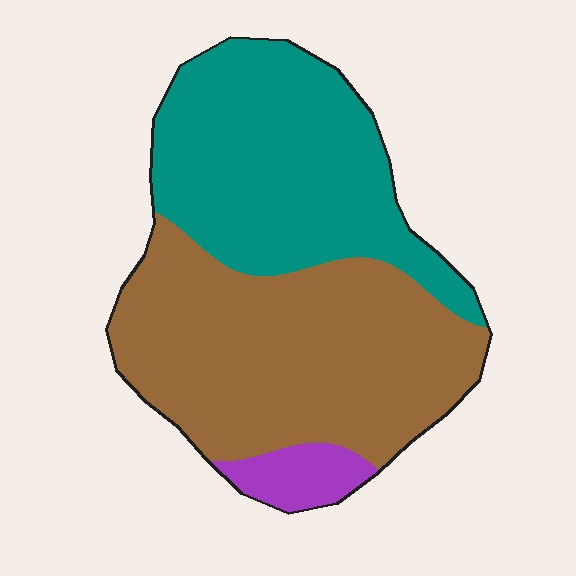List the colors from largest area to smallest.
From largest to smallest: brown, teal, purple.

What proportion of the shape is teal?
Teal covers 42% of the shape.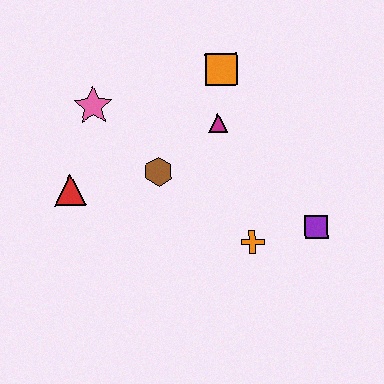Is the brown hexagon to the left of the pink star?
No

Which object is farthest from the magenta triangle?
The red triangle is farthest from the magenta triangle.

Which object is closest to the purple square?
The orange cross is closest to the purple square.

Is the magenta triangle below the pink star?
Yes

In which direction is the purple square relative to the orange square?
The purple square is below the orange square.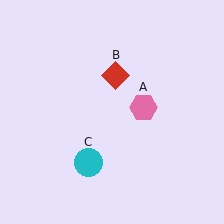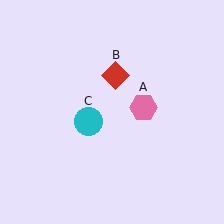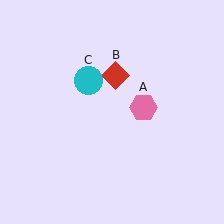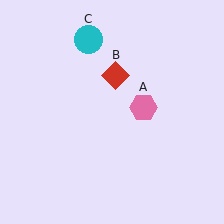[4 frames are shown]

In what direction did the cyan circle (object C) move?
The cyan circle (object C) moved up.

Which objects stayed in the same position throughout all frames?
Pink hexagon (object A) and red diamond (object B) remained stationary.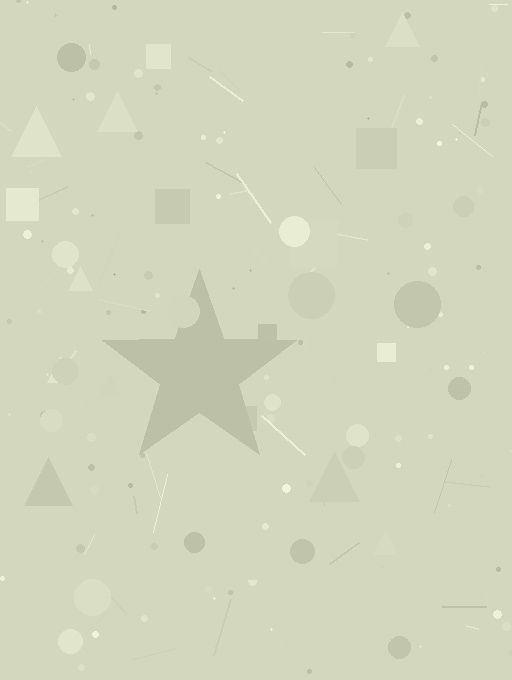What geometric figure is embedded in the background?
A star is embedded in the background.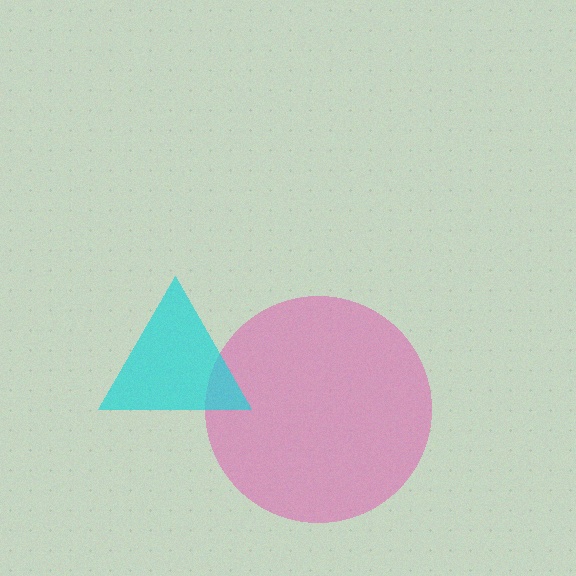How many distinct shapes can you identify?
There are 2 distinct shapes: a pink circle, a cyan triangle.